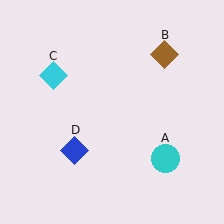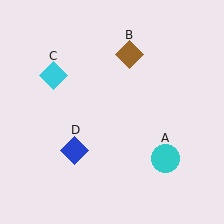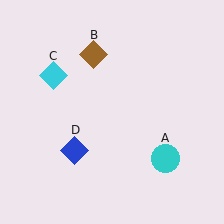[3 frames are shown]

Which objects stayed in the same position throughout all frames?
Cyan circle (object A) and cyan diamond (object C) and blue diamond (object D) remained stationary.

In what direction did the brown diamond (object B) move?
The brown diamond (object B) moved left.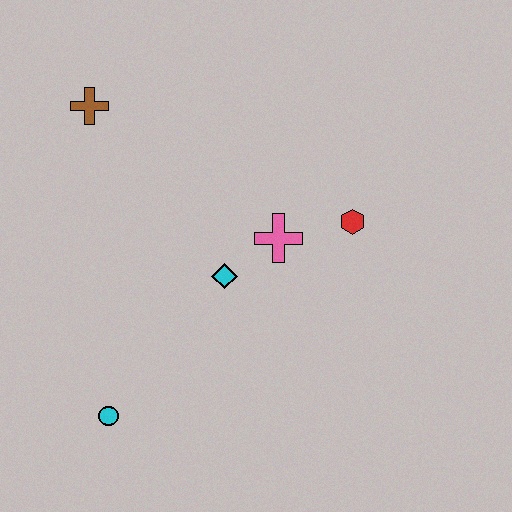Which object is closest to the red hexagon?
The pink cross is closest to the red hexagon.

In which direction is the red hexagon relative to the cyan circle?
The red hexagon is to the right of the cyan circle.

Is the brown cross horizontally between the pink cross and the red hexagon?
No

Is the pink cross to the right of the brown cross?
Yes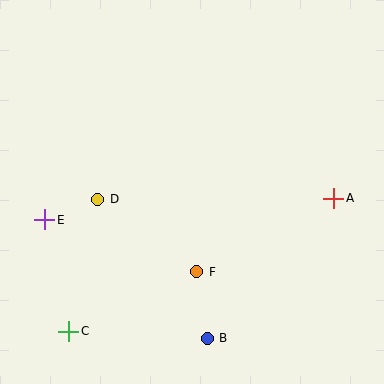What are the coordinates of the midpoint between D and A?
The midpoint between D and A is at (216, 199).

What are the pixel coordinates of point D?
Point D is at (98, 199).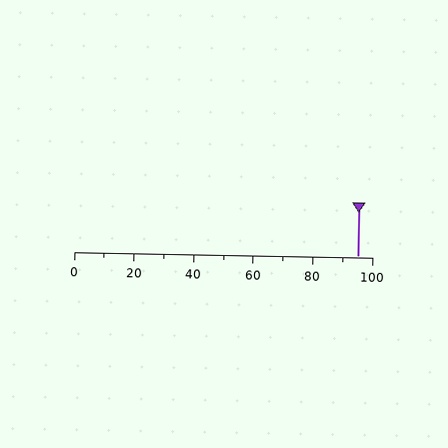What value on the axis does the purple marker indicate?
The marker indicates approximately 95.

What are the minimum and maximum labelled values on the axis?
The axis runs from 0 to 100.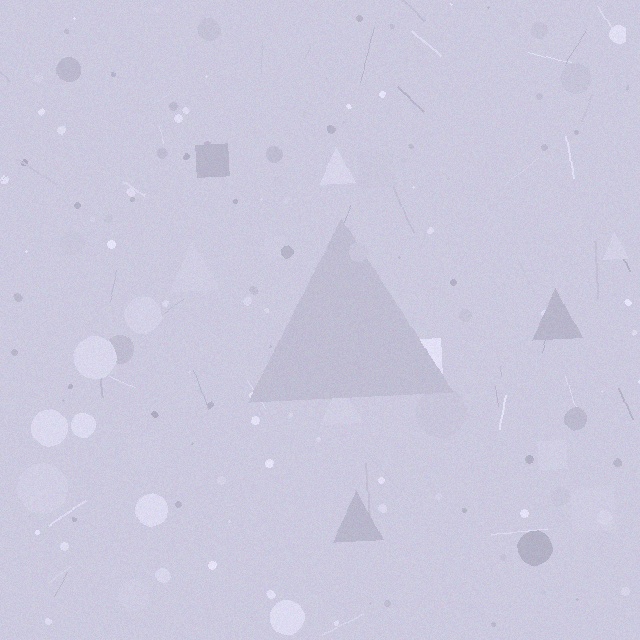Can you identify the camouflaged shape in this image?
The camouflaged shape is a triangle.